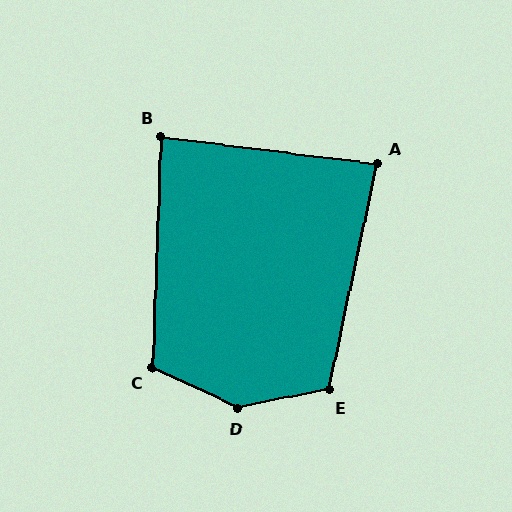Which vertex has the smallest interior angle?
B, at approximately 85 degrees.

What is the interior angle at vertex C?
Approximately 113 degrees (obtuse).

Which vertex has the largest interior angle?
D, at approximately 144 degrees.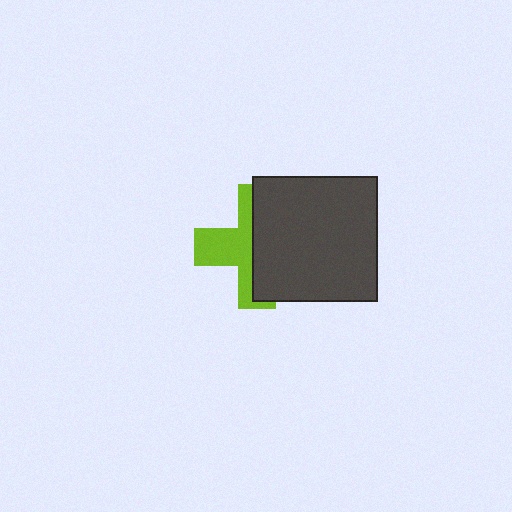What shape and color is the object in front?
The object in front is a dark gray square.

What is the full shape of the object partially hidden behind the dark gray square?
The partially hidden object is a lime cross.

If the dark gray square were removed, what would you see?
You would see the complete lime cross.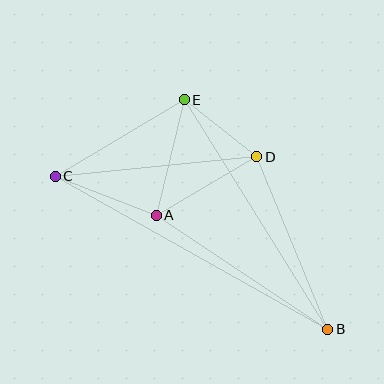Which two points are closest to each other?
Points D and E are closest to each other.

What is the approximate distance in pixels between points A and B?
The distance between A and B is approximately 206 pixels.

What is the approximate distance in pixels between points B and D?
The distance between B and D is approximately 186 pixels.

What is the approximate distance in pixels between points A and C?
The distance between A and C is approximately 108 pixels.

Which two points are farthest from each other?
Points B and C are farthest from each other.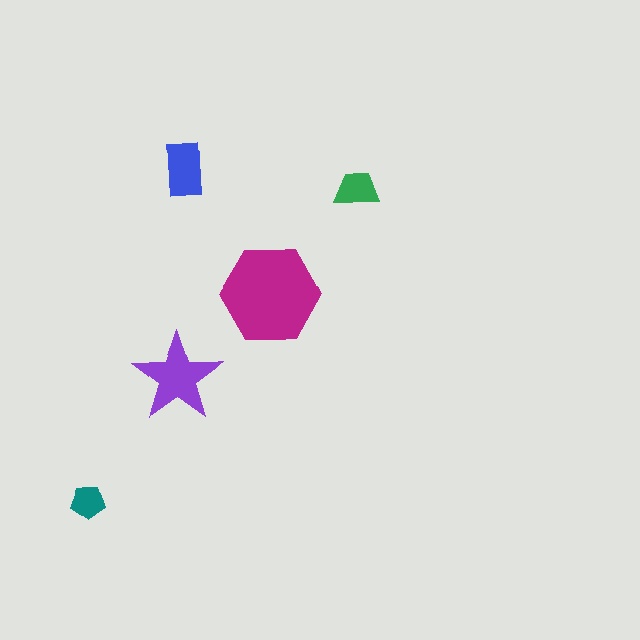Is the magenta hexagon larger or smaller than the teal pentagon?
Larger.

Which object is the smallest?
The teal pentagon.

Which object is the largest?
The magenta hexagon.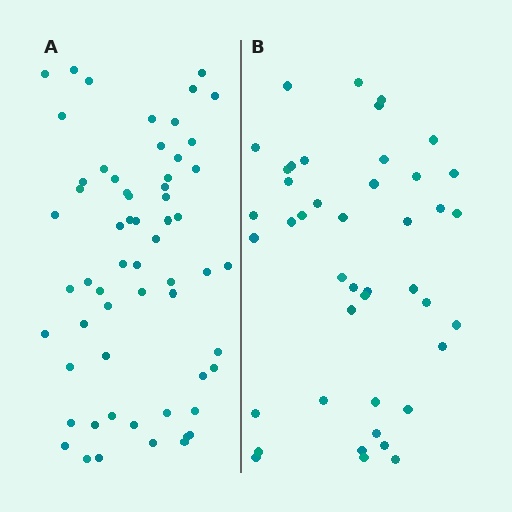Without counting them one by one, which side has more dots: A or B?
Region A (the left region) has more dots.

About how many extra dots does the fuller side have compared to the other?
Region A has approximately 15 more dots than region B.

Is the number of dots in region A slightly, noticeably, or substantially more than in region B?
Region A has noticeably more, but not dramatically so. The ratio is roughly 1.4 to 1.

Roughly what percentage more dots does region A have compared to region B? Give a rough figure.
About 40% more.